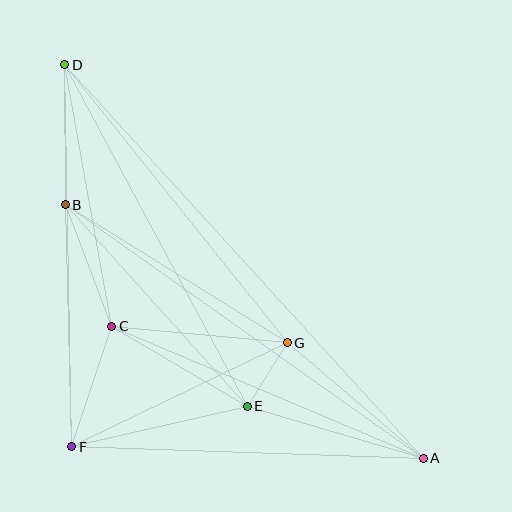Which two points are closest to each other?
Points E and G are closest to each other.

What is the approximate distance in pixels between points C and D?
The distance between C and D is approximately 266 pixels.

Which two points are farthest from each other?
Points A and D are farthest from each other.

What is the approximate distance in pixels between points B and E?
The distance between B and E is approximately 272 pixels.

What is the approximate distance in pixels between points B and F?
The distance between B and F is approximately 242 pixels.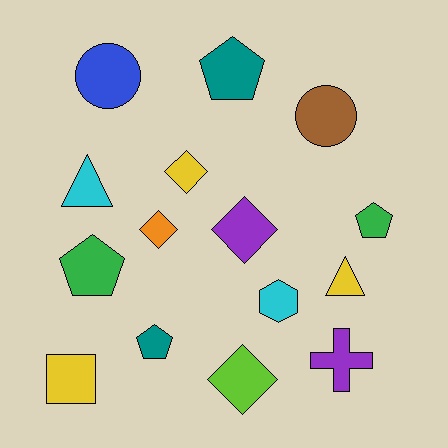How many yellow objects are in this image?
There are 3 yellow objects.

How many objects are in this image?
There are 15 objects.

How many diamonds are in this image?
There are 4 diamonds.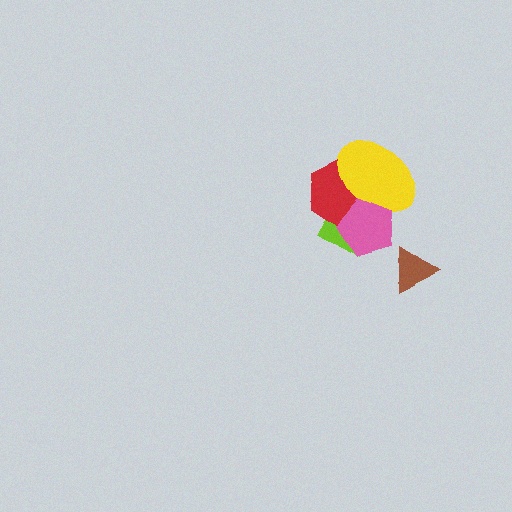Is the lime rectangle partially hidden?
Yes, it is partially covered by another shape.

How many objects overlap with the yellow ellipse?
3 objects overlap with the yellow ellipse.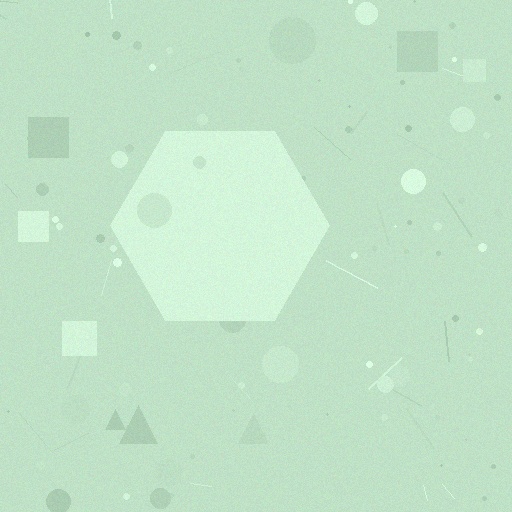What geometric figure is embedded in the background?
A hexagon is embedded in the background.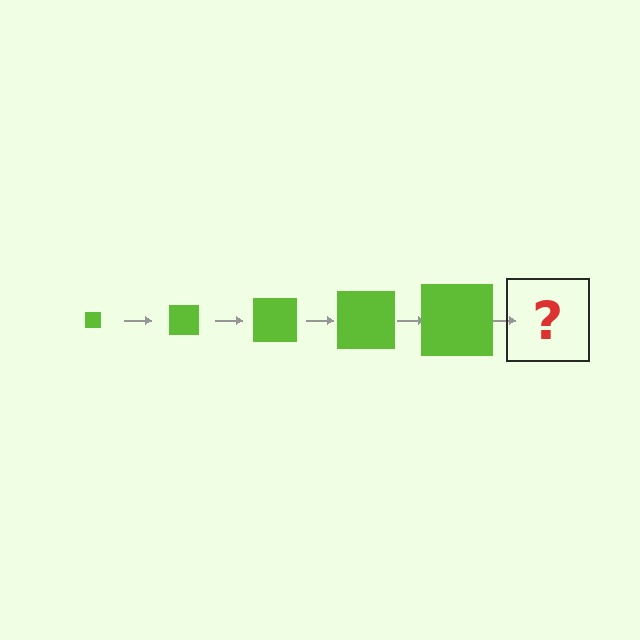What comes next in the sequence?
The next element should be a lime square, larger than the previous one.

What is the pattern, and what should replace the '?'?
The pattern is that the square gets progressively larger each step. The '?' should be a lime square, larger than the previous one.